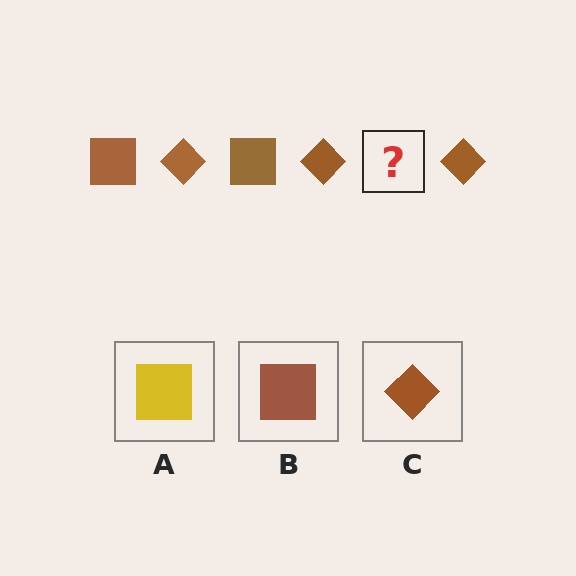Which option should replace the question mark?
Option B.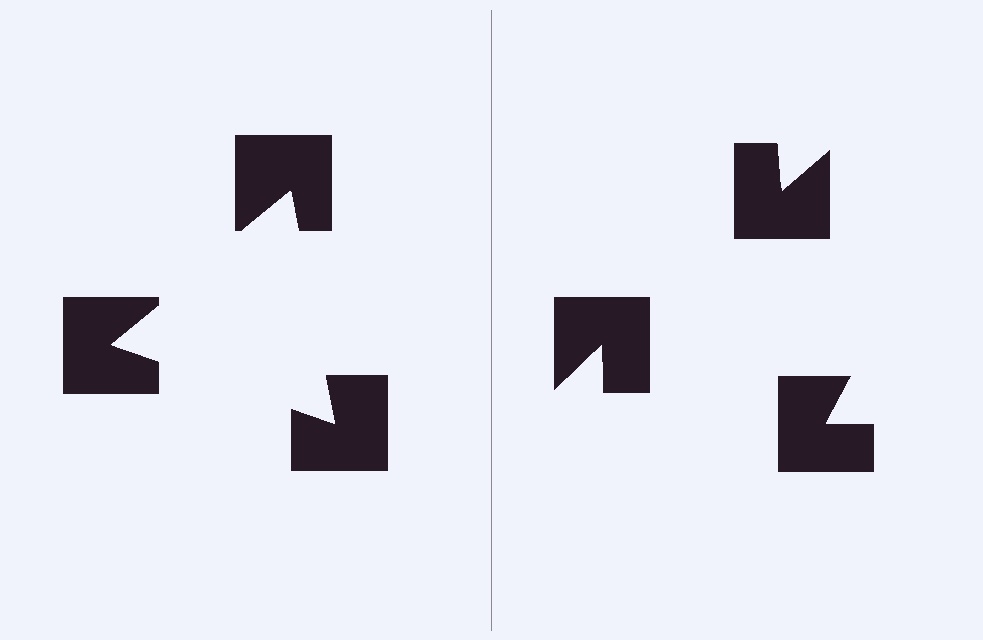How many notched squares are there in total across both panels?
6 — 3 on each side.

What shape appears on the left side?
An illusory triangle.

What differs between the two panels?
The notched squares are positioned identically on both sides; only the wedge orientations differ. On the left they align to a triangle; on the right they are misaligned.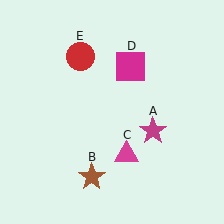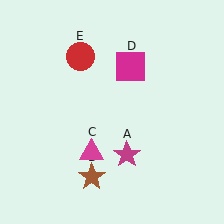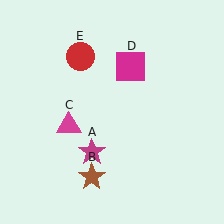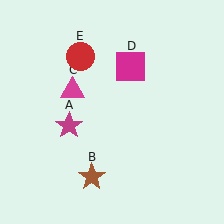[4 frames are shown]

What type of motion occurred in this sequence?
The magenta star (object A), magenta triangle (object C) rotated clockwise around the center of the scene.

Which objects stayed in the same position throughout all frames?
Brown star (object B) and magenta square (object D) and red circle (object E) remained stationary.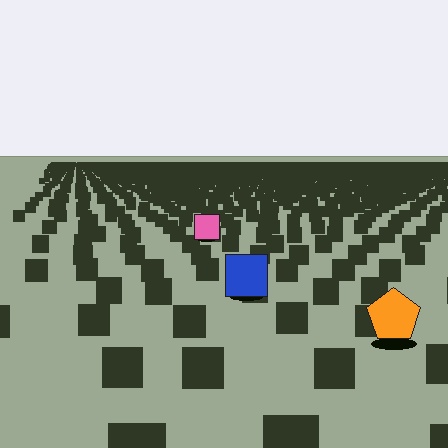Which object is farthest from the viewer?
The pink square is farthest from the viewer. It appears smaller and the ground texture around it is denser.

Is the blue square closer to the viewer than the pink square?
Yes. The blue square is closer — you can tell from the texture gradient: the ground texture is coarser near it.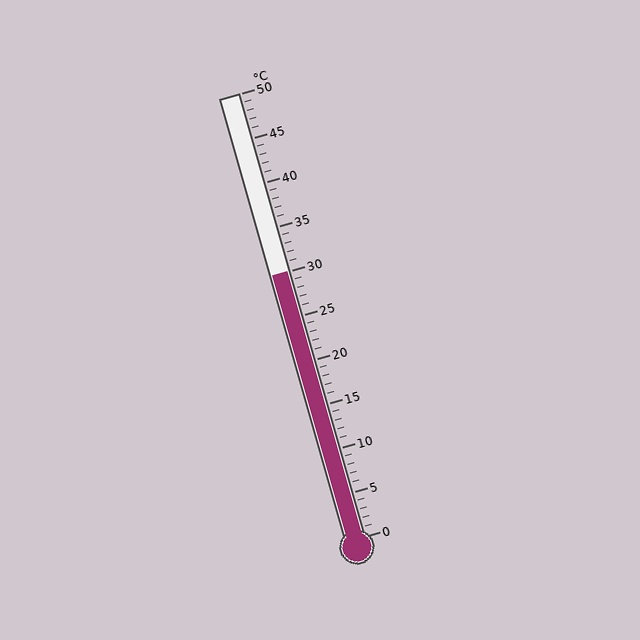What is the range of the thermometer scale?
The thermometer scale ranges from 0°C to 50°C.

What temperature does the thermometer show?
The thermometer shows approximately 30°C.